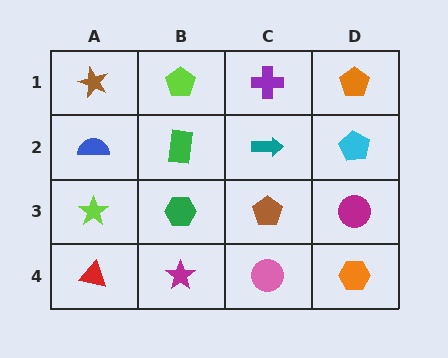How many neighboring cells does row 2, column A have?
3.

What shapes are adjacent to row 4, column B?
A green hexagon (row 3, column B), a red triangle (row 4, column A), a pink circle (row 4, column C).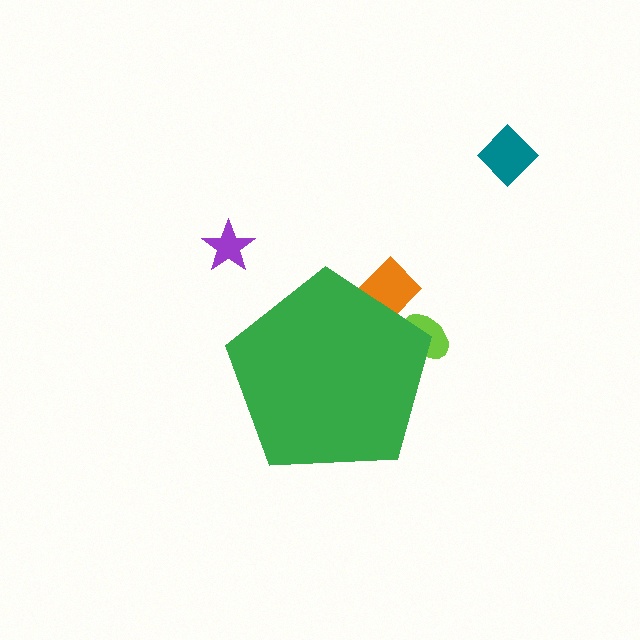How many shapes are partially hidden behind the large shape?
2 shapes are partially hidden.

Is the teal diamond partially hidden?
No, the teal diamond is fully visible.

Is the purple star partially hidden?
No, the purple star is fully visible.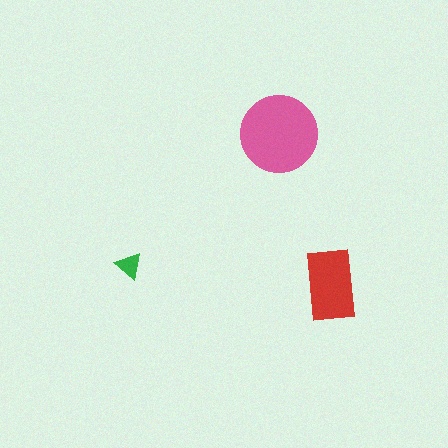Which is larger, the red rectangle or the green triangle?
The red rectangle.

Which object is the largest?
The pink circle.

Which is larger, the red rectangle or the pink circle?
The pink circle.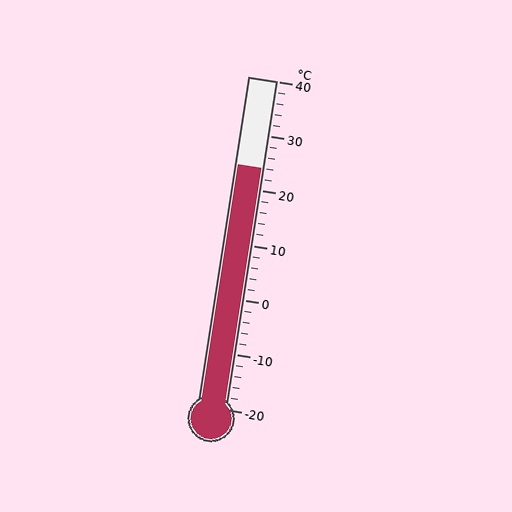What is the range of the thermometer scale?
The thermometer scale ranges from -20°C to 40°C.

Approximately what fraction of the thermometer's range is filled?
The thermometer is filled to approximately 75% of its range.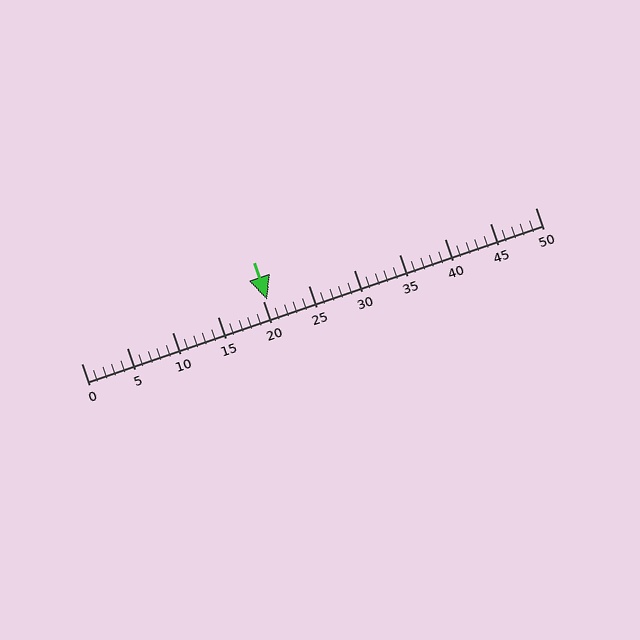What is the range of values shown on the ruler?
The ruler shows values from 0 to 50.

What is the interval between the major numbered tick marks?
The major tick marks are spaced 5 units apart.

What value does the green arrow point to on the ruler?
The green arrow points to approximately 20.